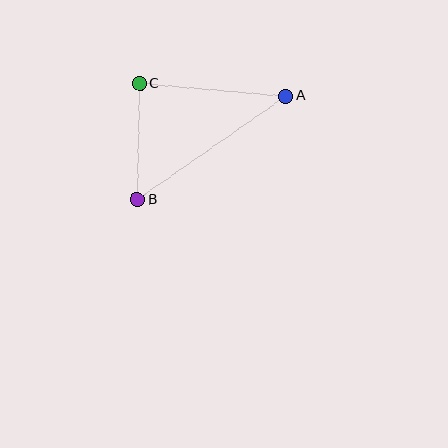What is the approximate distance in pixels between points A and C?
The distance between A and C is approximately 147 pixels.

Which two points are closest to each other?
Points B and C are closest to each other.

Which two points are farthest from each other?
Points A and B are farthest from each other.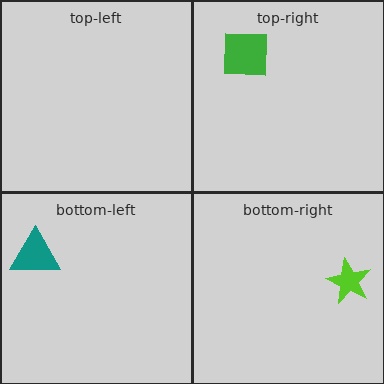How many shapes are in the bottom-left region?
1.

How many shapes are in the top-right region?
1.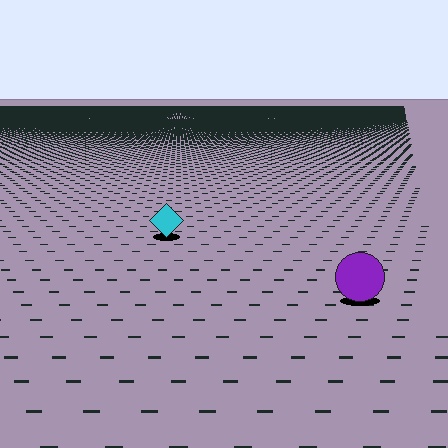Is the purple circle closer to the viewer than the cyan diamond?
Yes. The purple circle is closer — you can tell from the texture gradient: the ground texture is coarser near it.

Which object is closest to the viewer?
The purple circle is closest. The texture marks near it are larger and more spread out.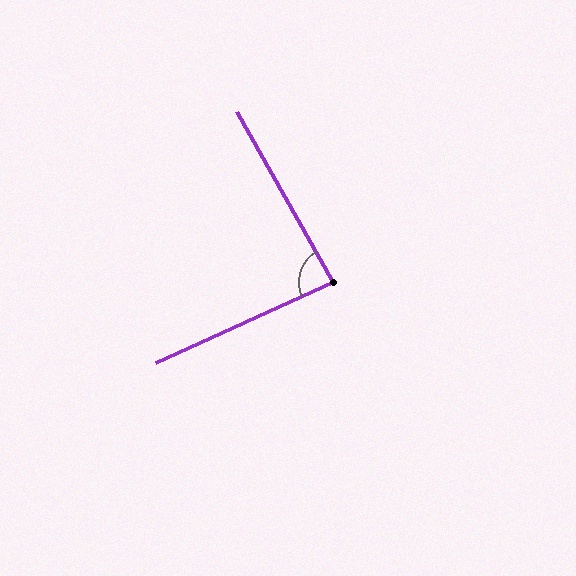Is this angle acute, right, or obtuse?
It is acute.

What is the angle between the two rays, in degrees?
Approximately 85 degrees.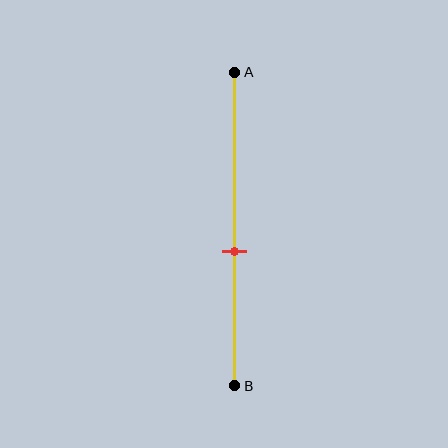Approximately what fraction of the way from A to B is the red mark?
The red mark is approximately 55% of the way from A to B.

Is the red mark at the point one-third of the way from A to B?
No, the mark is at about 55% from A, not at the 33% one-third point.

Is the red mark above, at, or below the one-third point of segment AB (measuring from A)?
The red mark is below the one-third point of segment AB.